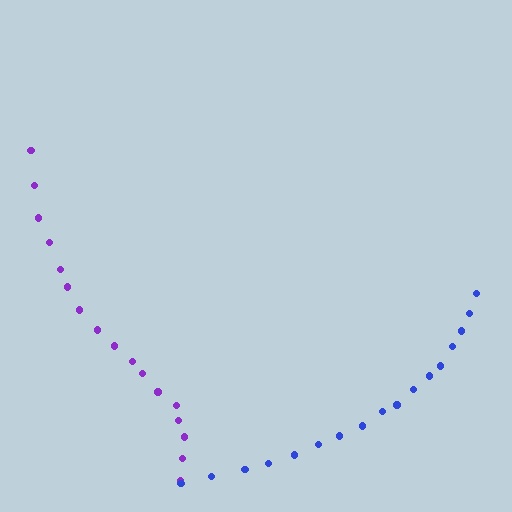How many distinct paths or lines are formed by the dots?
There are 2 distinct paths.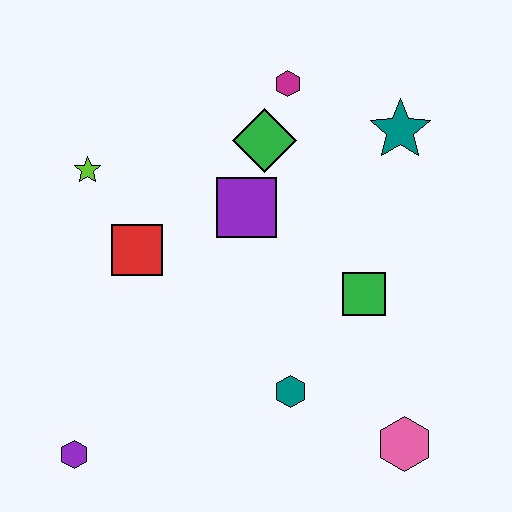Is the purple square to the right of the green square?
No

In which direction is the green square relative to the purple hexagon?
The green square is to the right of the purple hexagon.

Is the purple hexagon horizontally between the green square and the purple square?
No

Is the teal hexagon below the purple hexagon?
No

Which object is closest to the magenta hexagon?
The green diamond is closest to the magenta hexagon.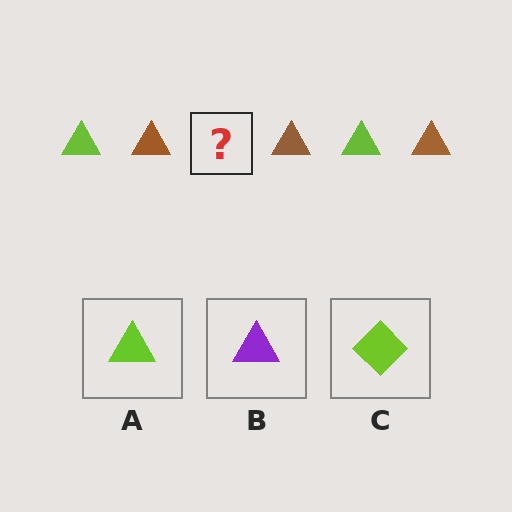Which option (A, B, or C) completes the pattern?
A.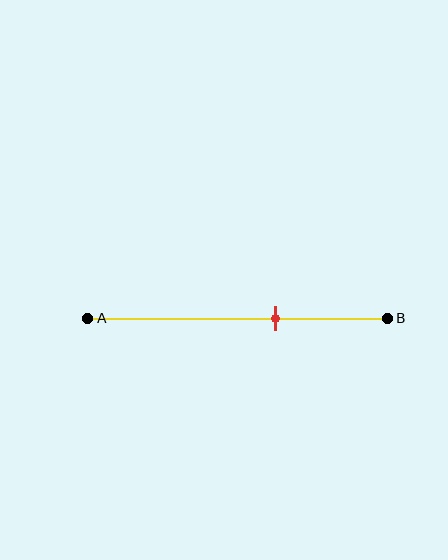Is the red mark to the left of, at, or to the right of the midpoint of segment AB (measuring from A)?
The red mark is to the right of the midpoint of segment AB.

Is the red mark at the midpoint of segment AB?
No, the mark is at about 65% from A, not at the 50% midpoint.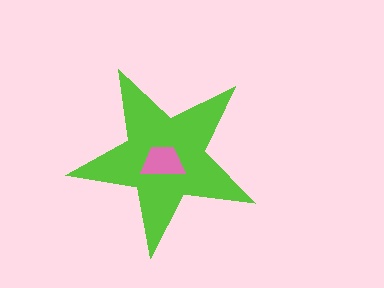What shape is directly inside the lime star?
The pink trapezoid.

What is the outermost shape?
The lime star.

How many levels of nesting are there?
2.